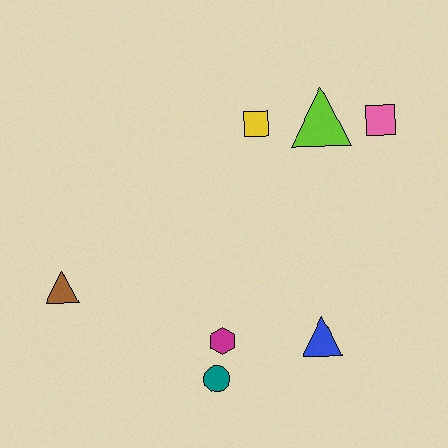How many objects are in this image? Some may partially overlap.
There are 7 objects.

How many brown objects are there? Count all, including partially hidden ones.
There is 1 brown object.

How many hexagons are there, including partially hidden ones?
There is 1 hexagon.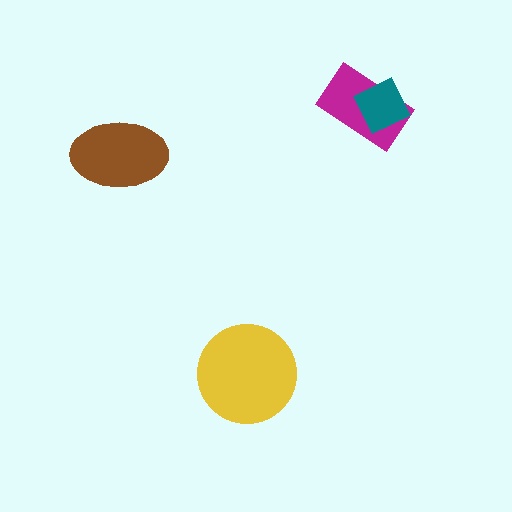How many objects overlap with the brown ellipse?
0 objects overlap with the brown ellipse.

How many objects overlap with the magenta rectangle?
1 object overlaps with the magenta rectangle.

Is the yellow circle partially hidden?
No, no other shape covers it.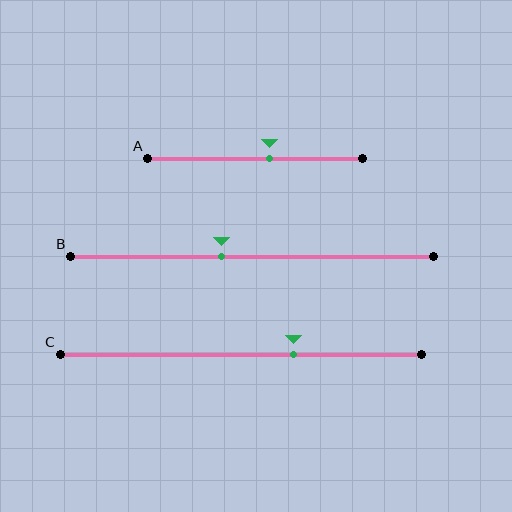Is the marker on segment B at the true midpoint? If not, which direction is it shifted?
No, the marker on segment B is shifted to the left by about 8% of the segment length.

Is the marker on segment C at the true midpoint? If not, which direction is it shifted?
No, the marker on segment C is shifted to the right by about 15% of the segment length.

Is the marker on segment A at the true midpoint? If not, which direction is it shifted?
No, the marker on segment A is shifted to the right by about 7% of the segment length.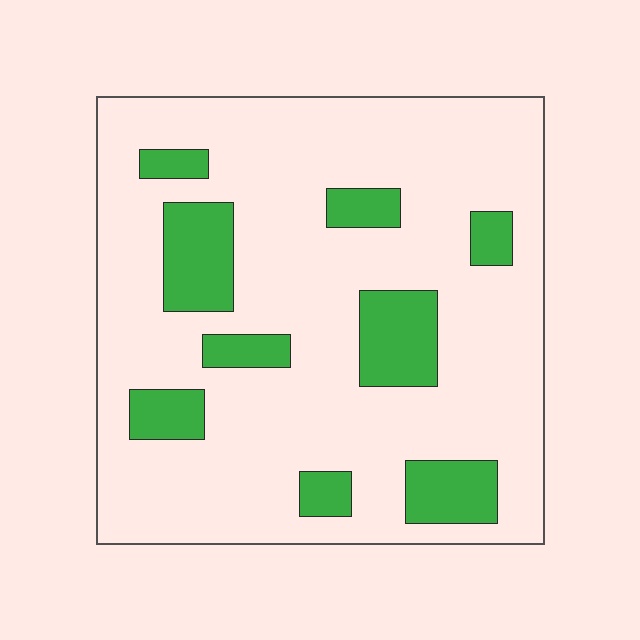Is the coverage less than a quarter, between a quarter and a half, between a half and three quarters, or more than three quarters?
Less than a quarter.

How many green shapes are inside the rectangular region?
9.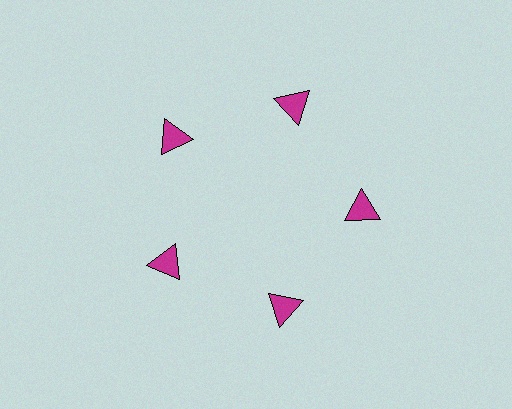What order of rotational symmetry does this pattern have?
This pattern has 5-fold rotational symmetry.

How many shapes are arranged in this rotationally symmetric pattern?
There are 5 shapes, arranged in 5 groups of 1.